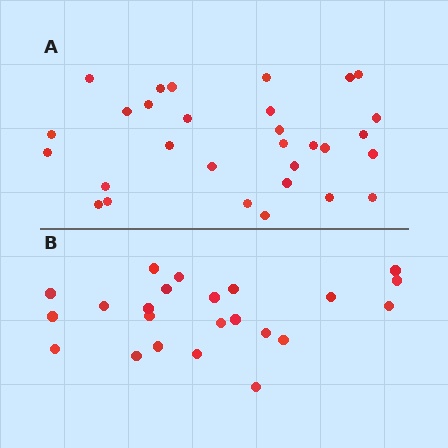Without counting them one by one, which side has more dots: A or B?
Region A (the top region) has more dots.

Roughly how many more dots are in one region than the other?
Region A has roughly 8 or so more dots than region B.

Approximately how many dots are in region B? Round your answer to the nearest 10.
About 20 dots. (The exact count is 23, which rounds to 20.)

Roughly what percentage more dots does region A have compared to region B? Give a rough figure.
About 30% more.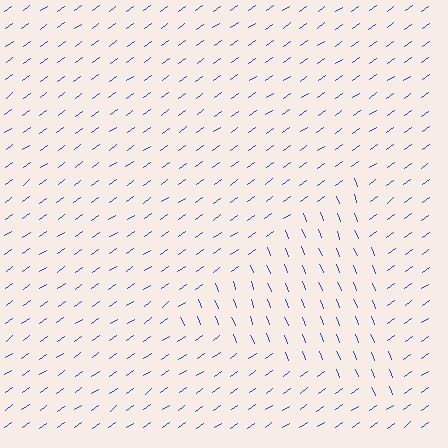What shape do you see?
I see a triangle.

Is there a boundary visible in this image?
Yes, there is a texture boundary formed by a change in line orientation.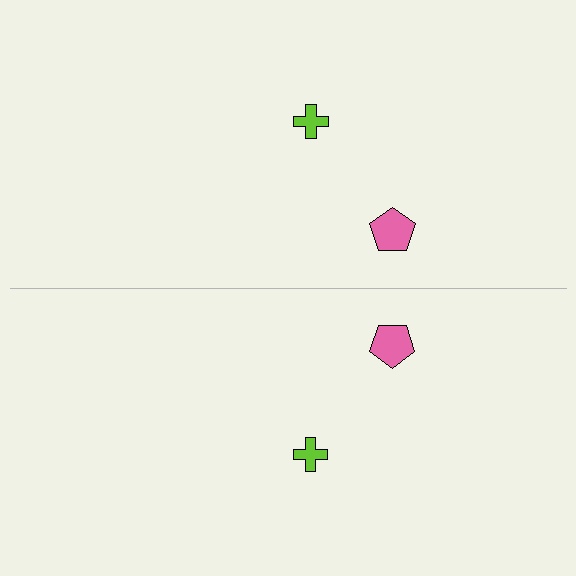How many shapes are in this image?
There are 4 shapes in this image.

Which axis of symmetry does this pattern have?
The pattern has a horizontal axis of symmetry running through the center of the image.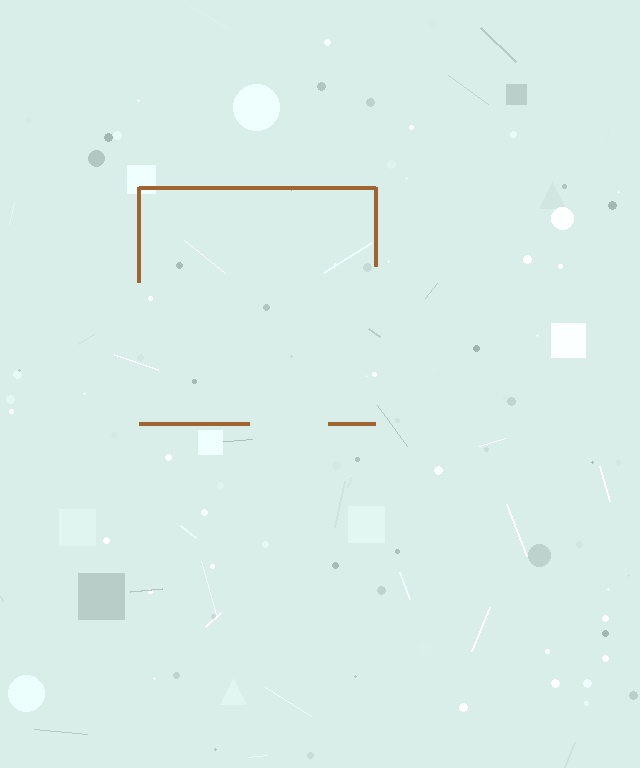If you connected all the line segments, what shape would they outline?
They would outline a square.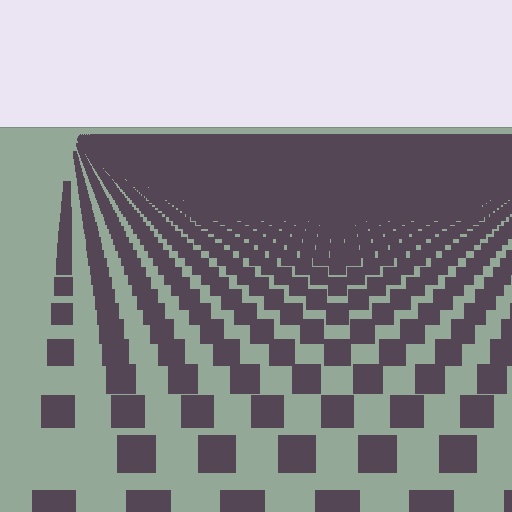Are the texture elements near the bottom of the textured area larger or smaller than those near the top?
Larger. Near the bottom, elements are closer to the viewer and appear at a bigger on-screen size.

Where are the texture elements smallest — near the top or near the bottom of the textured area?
Near the top.